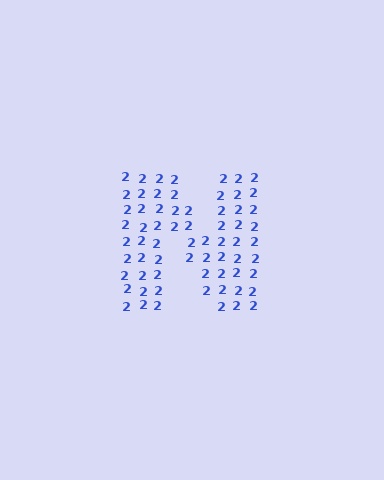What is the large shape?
The large shape is the letter N.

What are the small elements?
The small elements are digit 2's.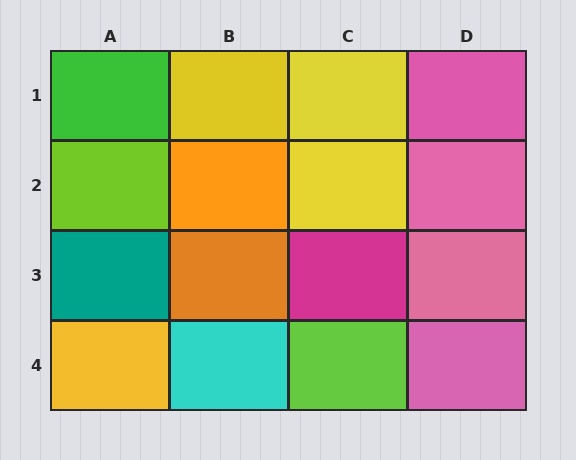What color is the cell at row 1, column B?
Yellow.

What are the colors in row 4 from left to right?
Yellow, cyan, lime, pink.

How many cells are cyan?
1 cell is cyan.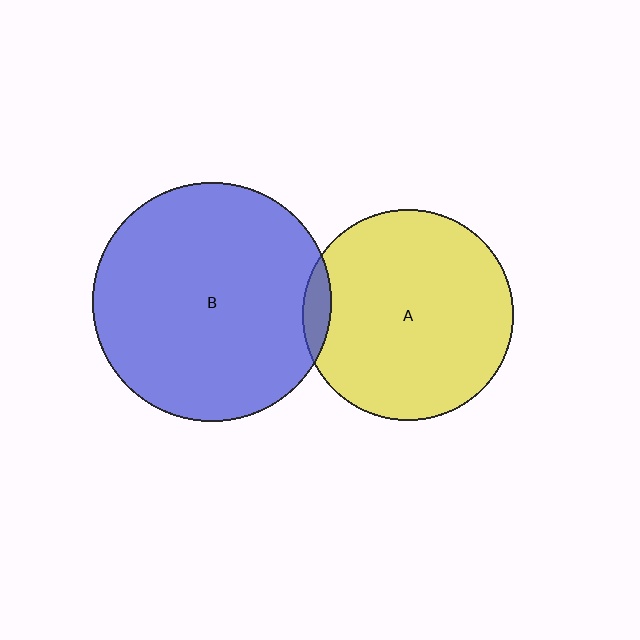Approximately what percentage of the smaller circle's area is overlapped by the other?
Approximately 5%.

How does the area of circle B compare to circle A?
Approximately 1.3 times.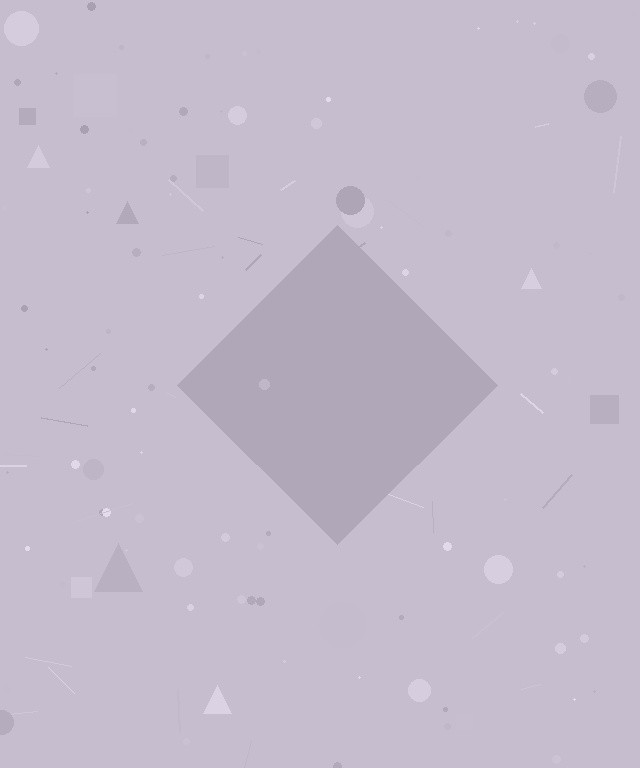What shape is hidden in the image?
A diamond is hidden in the image.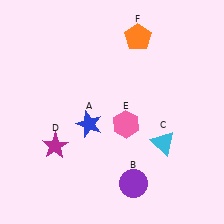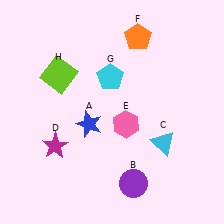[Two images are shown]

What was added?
A cyan pentagon (G), a lime square (H) were added in Image 2.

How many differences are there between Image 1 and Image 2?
There are 2 differences between the two images.